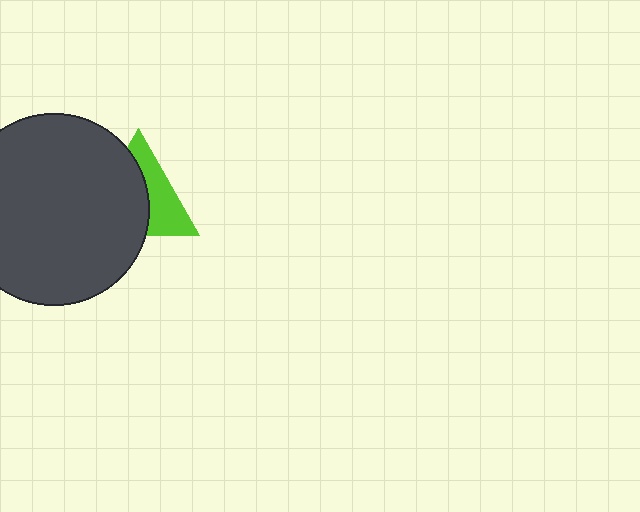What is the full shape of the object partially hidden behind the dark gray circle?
The partially hidden object is a lime triangle.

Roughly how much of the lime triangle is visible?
A small part of it is visible (roughly 43%).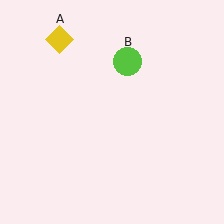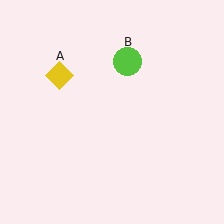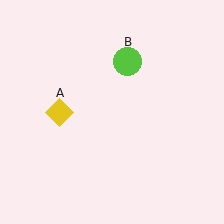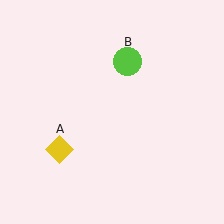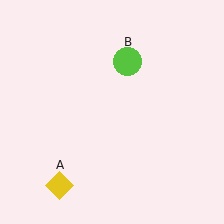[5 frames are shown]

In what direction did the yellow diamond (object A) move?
The yellow diamond (object A) moved down.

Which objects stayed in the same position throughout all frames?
Lime circle (object B) remained stationary.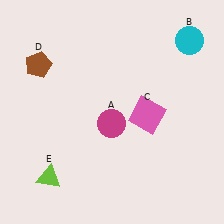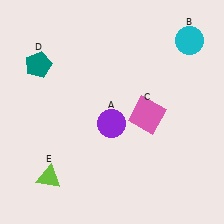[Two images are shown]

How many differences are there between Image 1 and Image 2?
There are 2 differences between the two images.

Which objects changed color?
A changed from magenta to purple. D changed from brown to teal.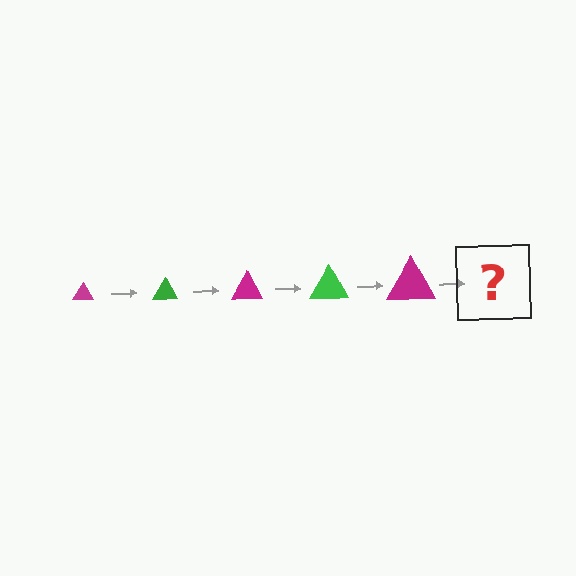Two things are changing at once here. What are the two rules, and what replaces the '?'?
The two rules are that the triangle grows larger each step and the color cycles through magenta and green. The '?' should be a green triangle, larger than the previous one.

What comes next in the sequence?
The next element should be a green triangle, larger than the previous one.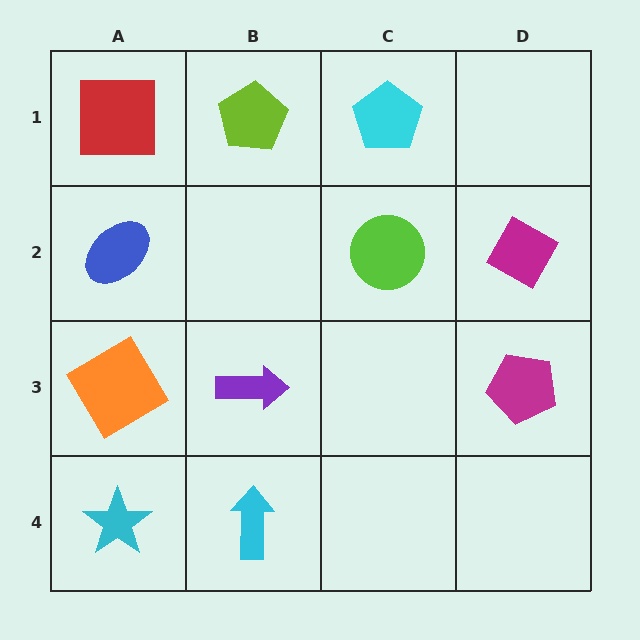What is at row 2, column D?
A magenta diamond.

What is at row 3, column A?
An orange diamond.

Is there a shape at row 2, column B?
No, that cell is empty.